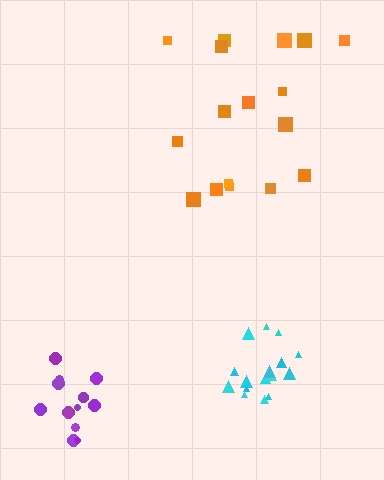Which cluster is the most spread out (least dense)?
Orange.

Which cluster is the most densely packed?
Cyan.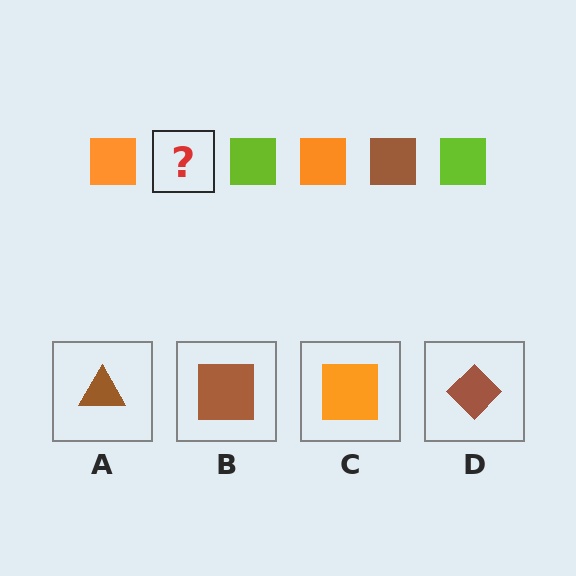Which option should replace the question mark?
Option B.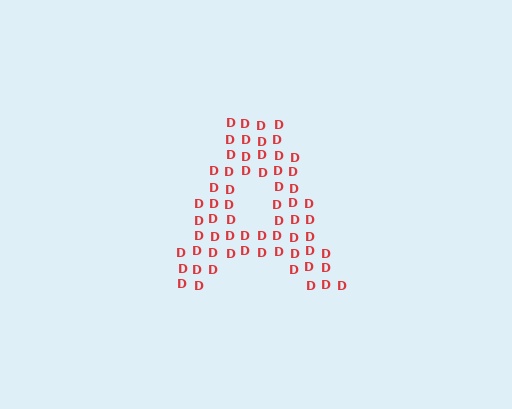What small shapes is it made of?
It is made of small letter D's.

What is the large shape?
The large shape is the letter A.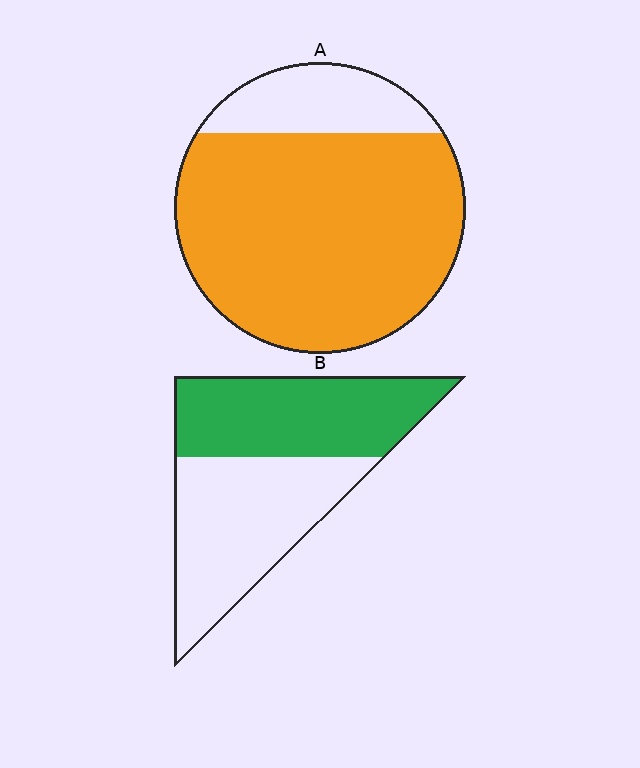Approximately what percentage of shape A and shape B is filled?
A is approximately 80% and B is approximately 50%.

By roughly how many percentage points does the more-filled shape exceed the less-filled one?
By roughly 35 percentage points (A over B).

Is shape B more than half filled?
Roughly half.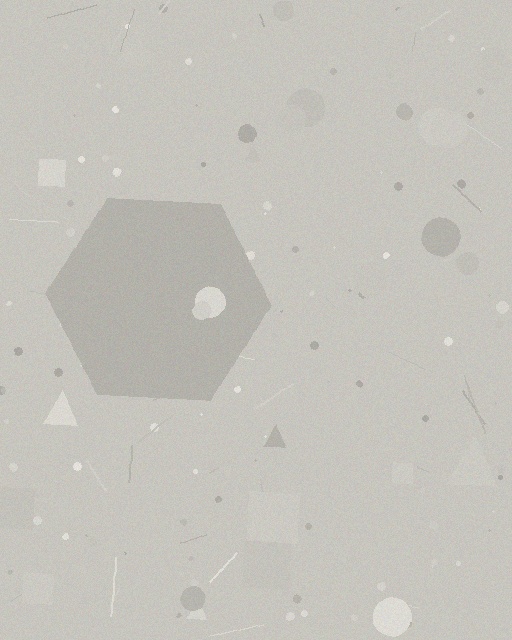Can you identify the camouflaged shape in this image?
The camouflaged shape is a hexagon.